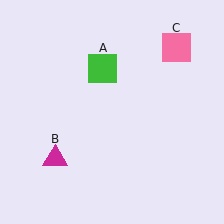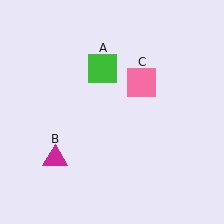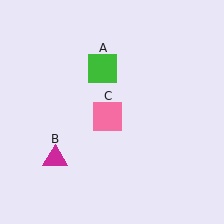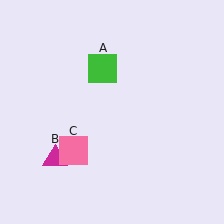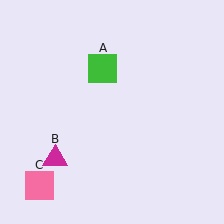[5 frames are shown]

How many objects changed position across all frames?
1 object changed position: pink square (object C).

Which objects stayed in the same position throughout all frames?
Green square (object A) and magenta triangle (object B) remained stationary.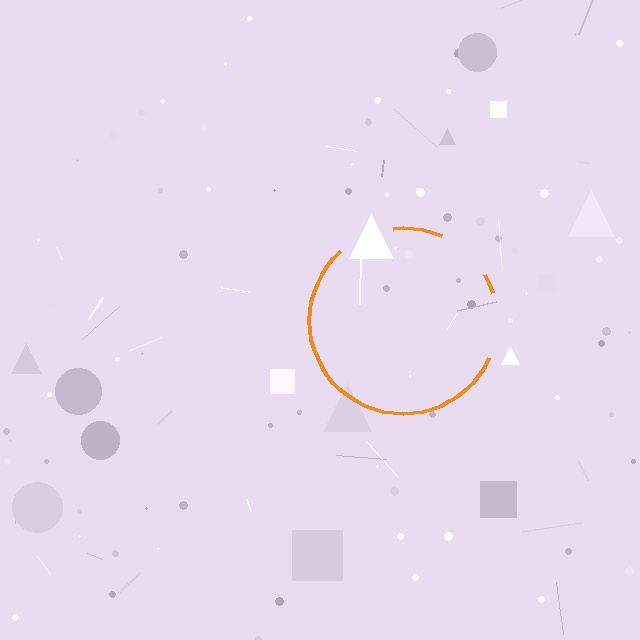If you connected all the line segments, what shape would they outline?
They would outline a circle.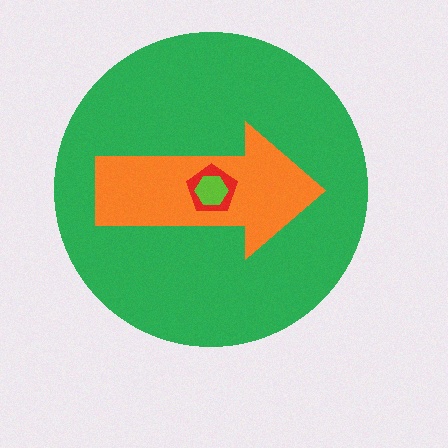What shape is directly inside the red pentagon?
The lime hexagon.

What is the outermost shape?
The green circle.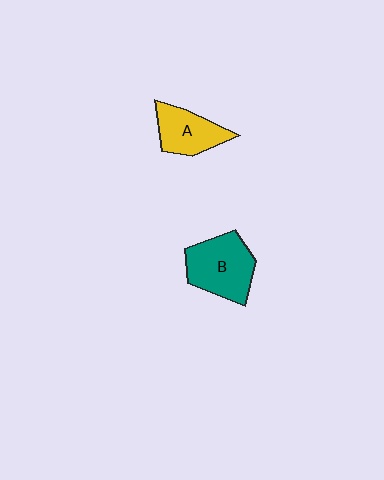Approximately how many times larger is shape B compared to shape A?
Approximately 1.4 times.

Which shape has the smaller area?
Shape A (yellow).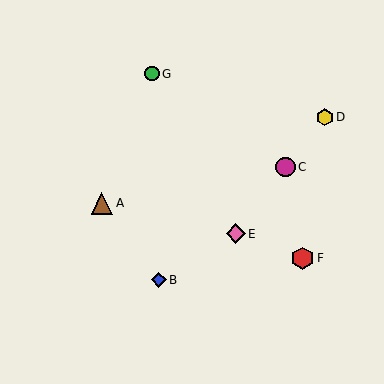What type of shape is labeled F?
Shape F is a red hexagon.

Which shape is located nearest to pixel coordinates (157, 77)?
The green circle (labeled G) at (152, 74) is nearest to that location.